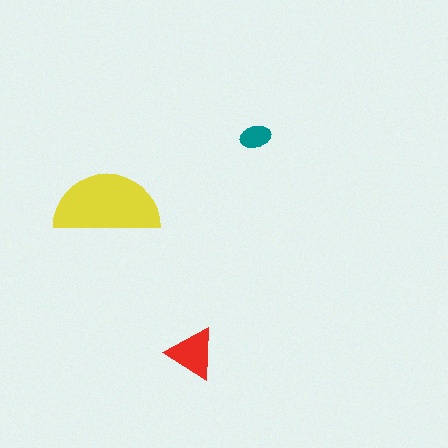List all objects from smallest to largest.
The teal ellipse, the red triangle, the yellow semicircle.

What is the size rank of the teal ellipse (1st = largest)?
3rd.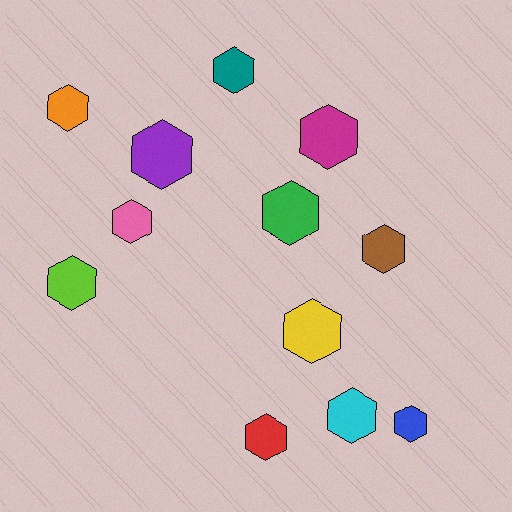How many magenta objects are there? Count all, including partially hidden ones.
There is 1 magenta object.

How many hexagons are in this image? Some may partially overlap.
There are 12 hexagons.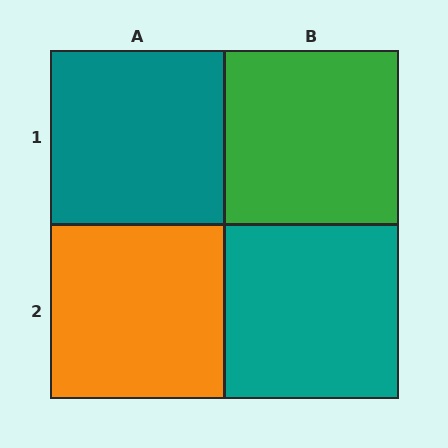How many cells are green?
1 cell is green.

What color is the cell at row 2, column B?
Teal.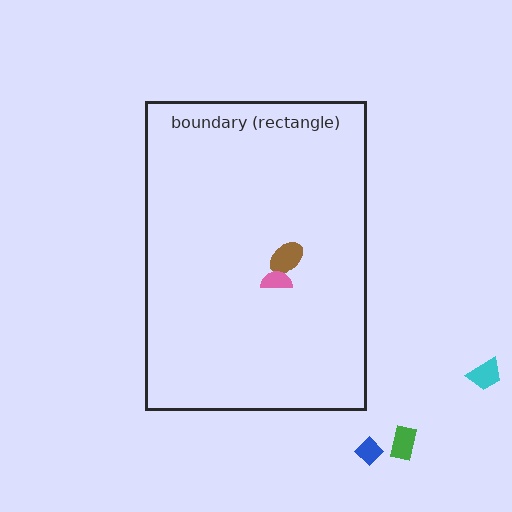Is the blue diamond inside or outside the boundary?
Outside.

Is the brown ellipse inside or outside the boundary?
Inside.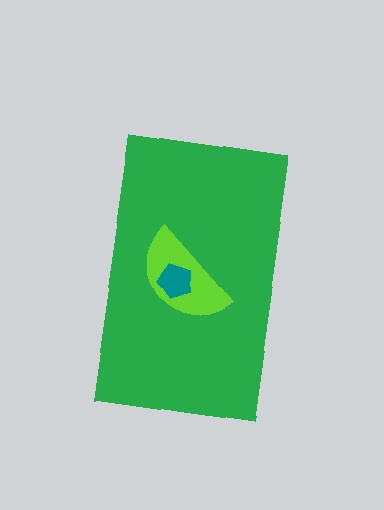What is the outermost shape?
The green rectangle.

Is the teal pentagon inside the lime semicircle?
Yes.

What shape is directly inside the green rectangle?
The lime semicircle.